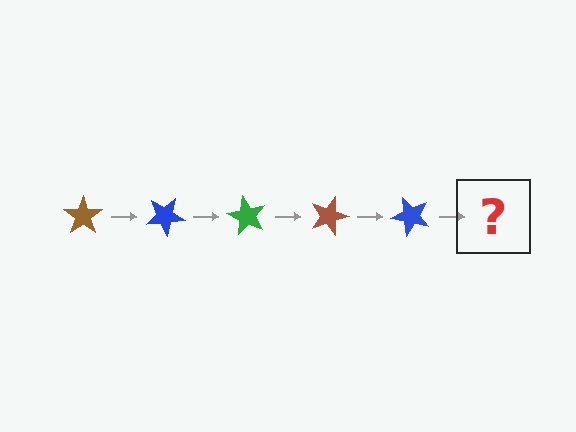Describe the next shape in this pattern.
It should be a green star, rotated 150 degrees from the start.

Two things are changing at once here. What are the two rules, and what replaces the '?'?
The two rules are that it rotates 30 degrees each step and the color cycles through brown, blue, and green. The '?' should be a green star, rotated 150 degrees from the start.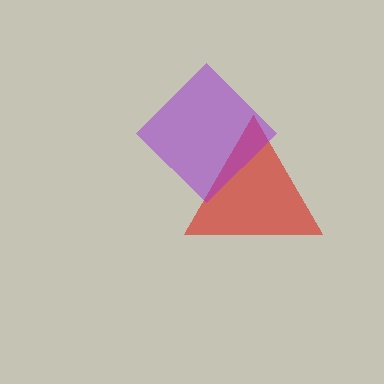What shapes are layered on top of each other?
The layered shapes are: a red triangle, a purple diamond.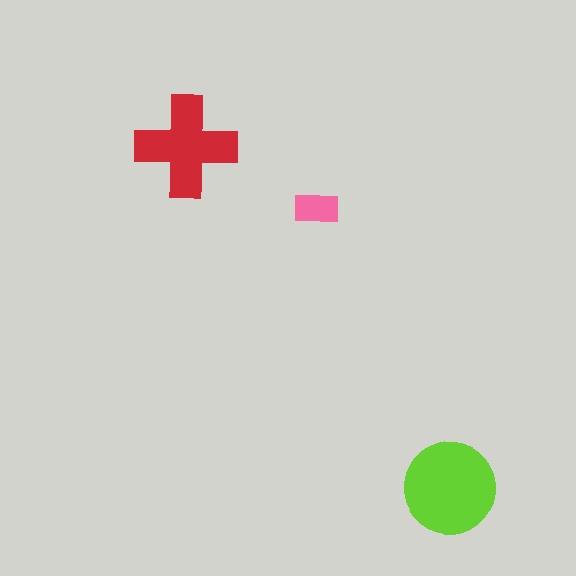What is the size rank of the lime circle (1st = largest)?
1st.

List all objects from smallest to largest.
The pink rectangle, the red cross, the lime circle.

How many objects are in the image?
There are 3 objects in the image.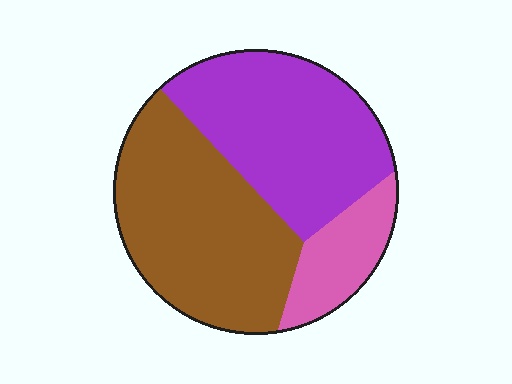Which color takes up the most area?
Brown, at roughly 45%.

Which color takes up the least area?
Pink, at roughly 15%.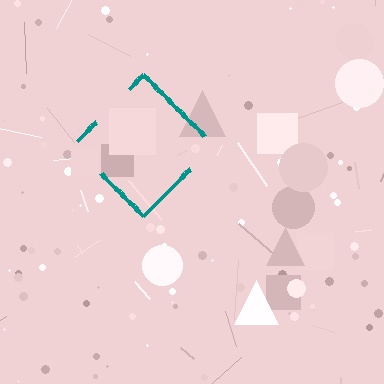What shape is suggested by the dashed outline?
The dashed outline suggests a diamond.